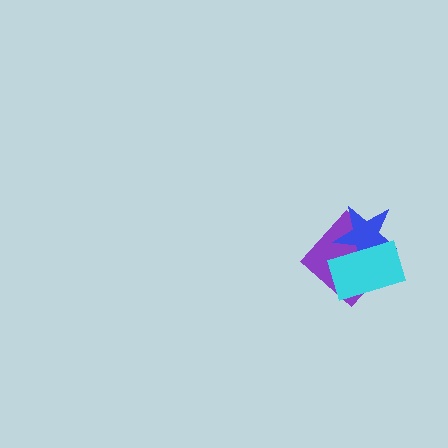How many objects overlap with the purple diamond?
2 objects overlap with the purple diamond.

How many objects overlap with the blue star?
2 objects overlap with the blue star.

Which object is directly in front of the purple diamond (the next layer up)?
The blue star is directly in front of the purple diamond.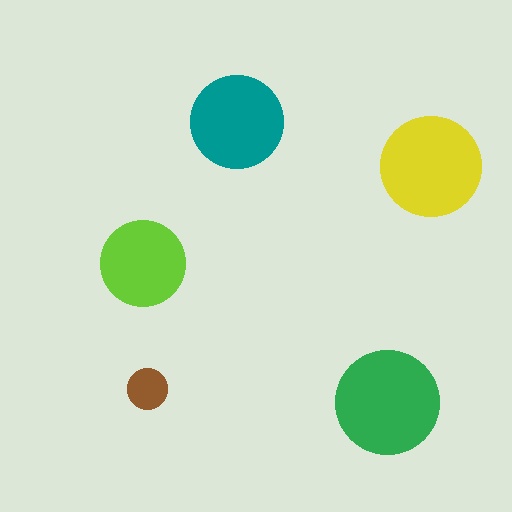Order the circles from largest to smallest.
the green one, the yellow one, the teal one, the lime one, the brown one.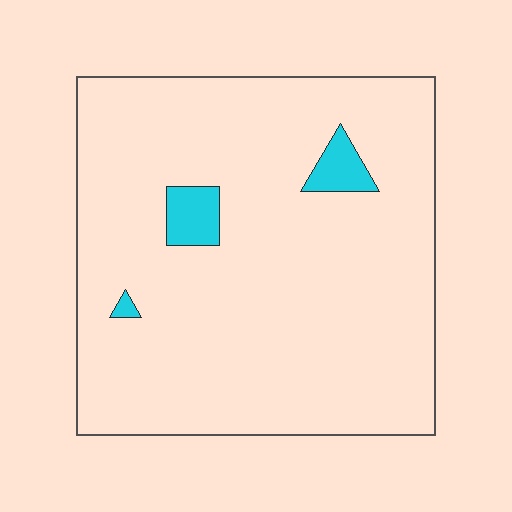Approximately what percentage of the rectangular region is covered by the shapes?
Approximately 5%.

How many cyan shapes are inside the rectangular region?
3.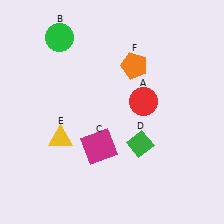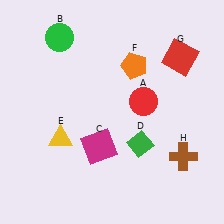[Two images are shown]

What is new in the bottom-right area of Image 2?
A brown cross (H) was added in the bottom-right area of Image 2.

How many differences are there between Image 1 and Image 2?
There are 2 differences between the two images.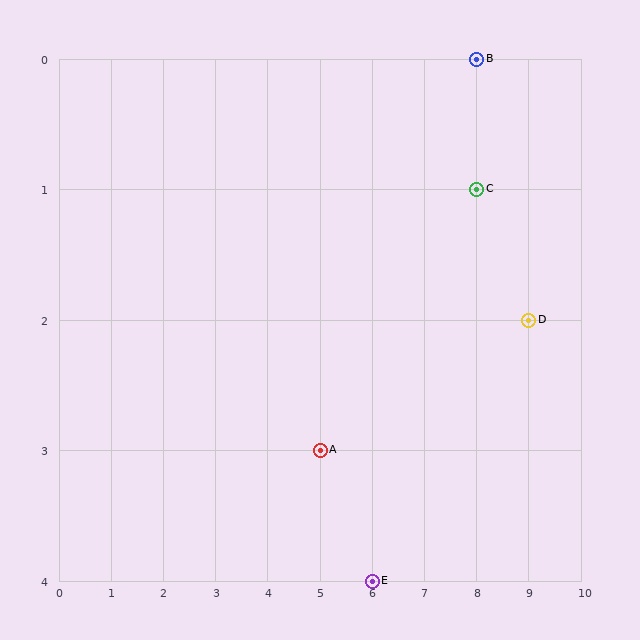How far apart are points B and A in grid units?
Points B and A are 3 columns and 3 rows apart (about 4.2 grid units diagonally).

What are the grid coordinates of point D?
Point D is at grid coordinates (9, 2).